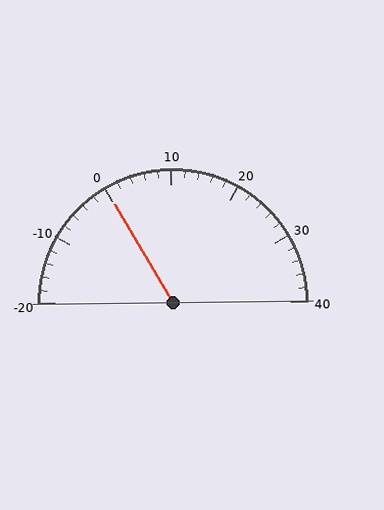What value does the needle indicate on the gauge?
The needle indicates approximately 0.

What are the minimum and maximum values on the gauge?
The gauge ranges from -20 to 40.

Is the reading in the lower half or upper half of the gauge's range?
The reading is in the lower half of the range (-20 to 40).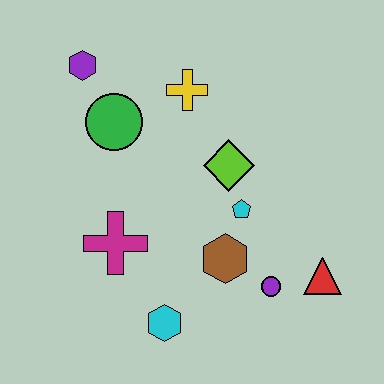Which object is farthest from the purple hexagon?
The red triangle is farthest from the purple hexagon.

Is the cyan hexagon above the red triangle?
No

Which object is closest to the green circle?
The purple hexagon is closest to the green circle.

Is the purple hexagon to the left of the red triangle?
Yes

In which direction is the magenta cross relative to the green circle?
The magenta cross is below the green circle.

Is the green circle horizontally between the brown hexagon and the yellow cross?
No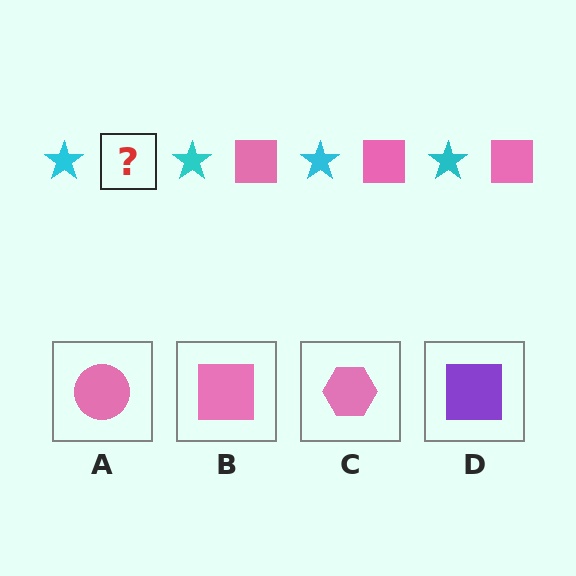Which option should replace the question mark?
Option B.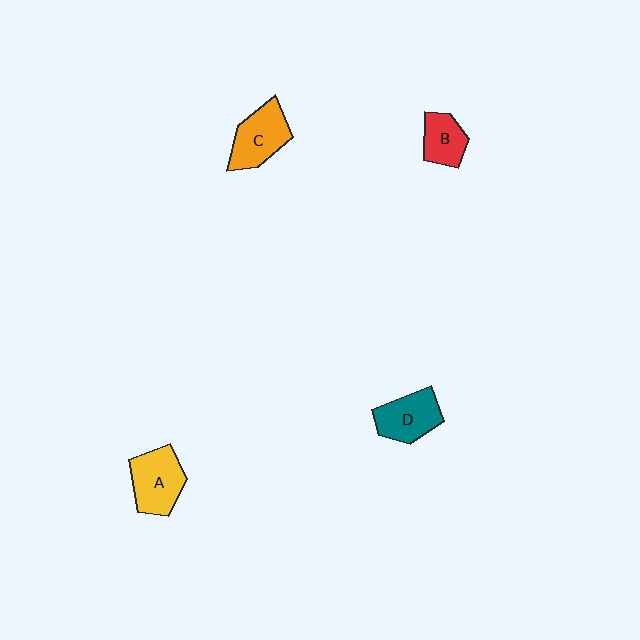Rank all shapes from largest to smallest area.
From largest to smallest: A (yellow), C (orange), D (teal), B (red).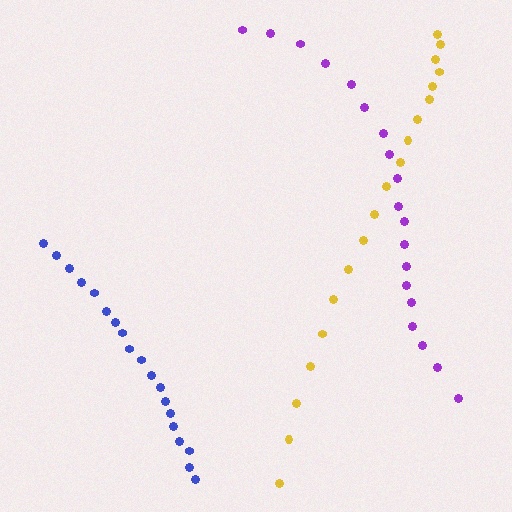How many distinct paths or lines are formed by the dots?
There are 3 distinct paths.